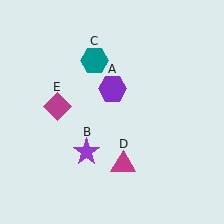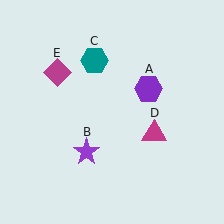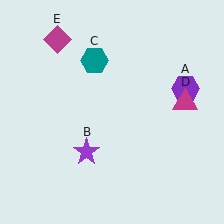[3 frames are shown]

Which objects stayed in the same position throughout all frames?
Purple star (object B) and teal hexagon (object C) remained stationary.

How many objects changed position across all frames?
3 objects changed position: purple hexagon (object A), magenta triangle (object D), magenta diamond (object E).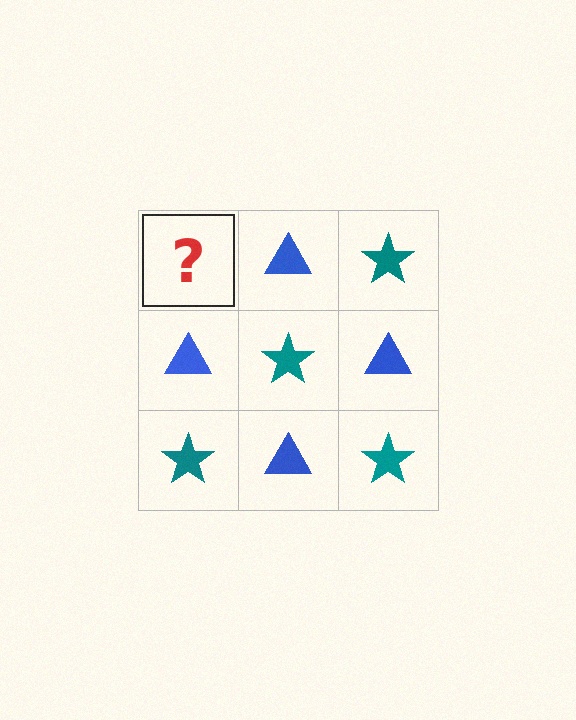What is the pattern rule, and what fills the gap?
The rule is that it alternates teal star and blue triangle in a checkerboard pattern. The gap should be filled with a teal star.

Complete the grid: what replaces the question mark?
The question mark should be replaced with a teal star.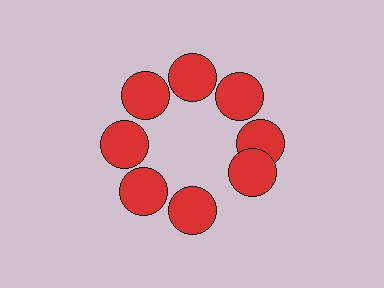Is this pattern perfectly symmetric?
No. The 8 red circles are arranged in a ring, but one element near the 4 o'clock position is rotated out of alignment along the ring, breaking the 8-fold rotational symmetry.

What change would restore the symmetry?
The symmetry would be restored by rotating it back into even spacing with its neighbors so that all 8 circles sit at equal angles and equal distance from the center.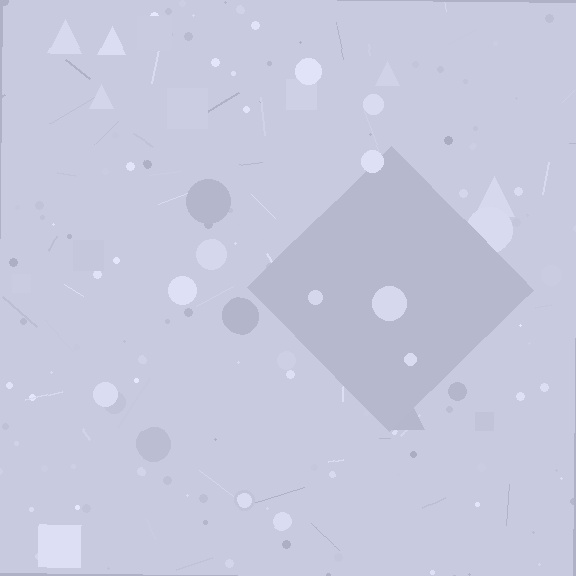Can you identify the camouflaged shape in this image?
The camouflaged shape is a diamond.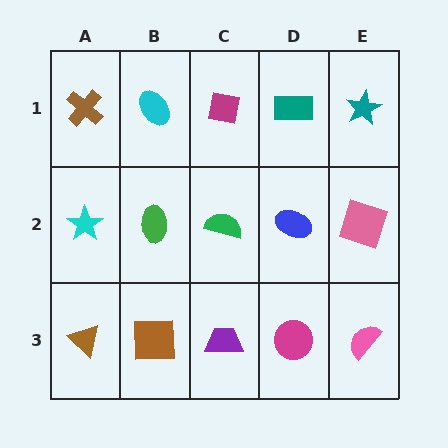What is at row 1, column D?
A teal rectangle.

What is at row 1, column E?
A teal star.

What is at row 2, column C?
A green semicircle.